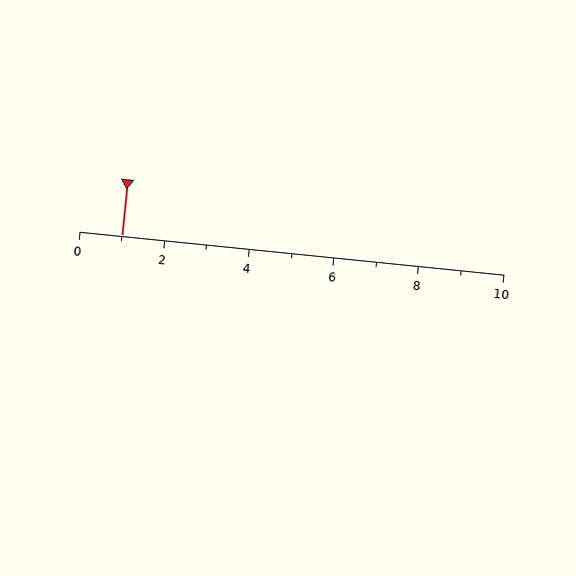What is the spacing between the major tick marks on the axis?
The major ticks are spaced 2 apart.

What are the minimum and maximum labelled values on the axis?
The axis runs from 0 to 10.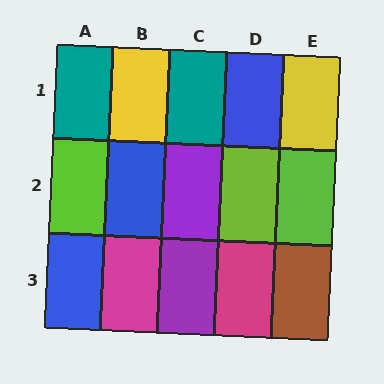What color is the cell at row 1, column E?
Yellow.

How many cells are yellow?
2 cells are yellow.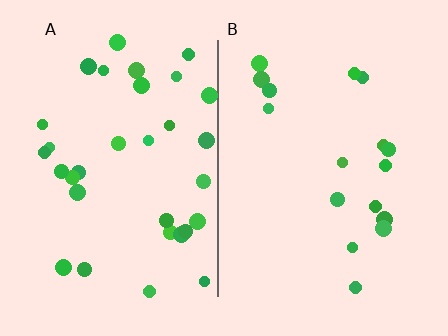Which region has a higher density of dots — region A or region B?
A (the left).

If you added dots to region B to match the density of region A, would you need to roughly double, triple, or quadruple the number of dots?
Approximately double.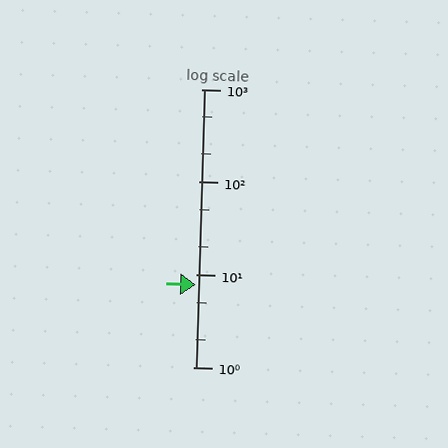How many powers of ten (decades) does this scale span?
The scale spans 3 decades, from 1 to 1000.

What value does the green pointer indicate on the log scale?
The pointer indicates approximately 7.7.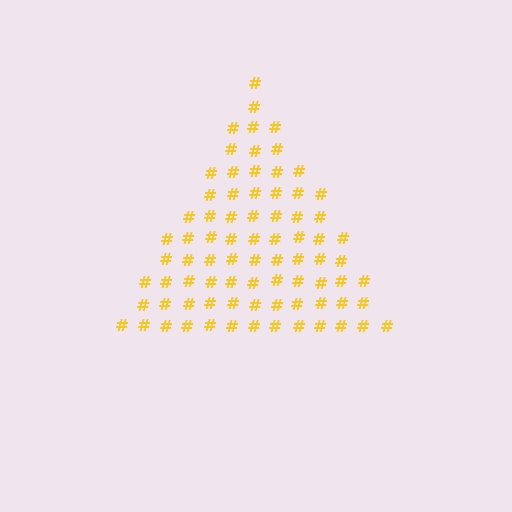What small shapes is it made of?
It is made of small hash symbols.